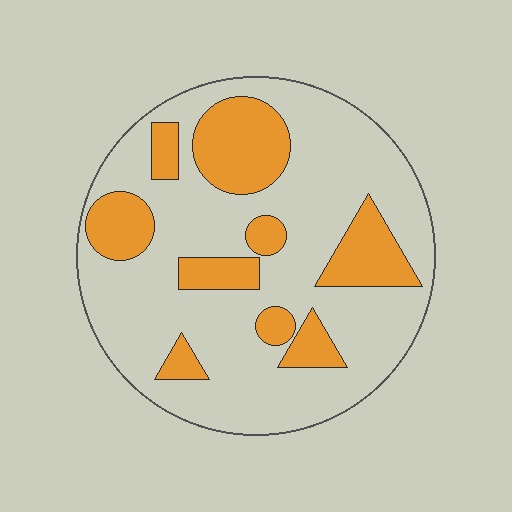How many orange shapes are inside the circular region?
9.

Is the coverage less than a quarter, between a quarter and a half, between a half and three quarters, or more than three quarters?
Between a quarter and a half.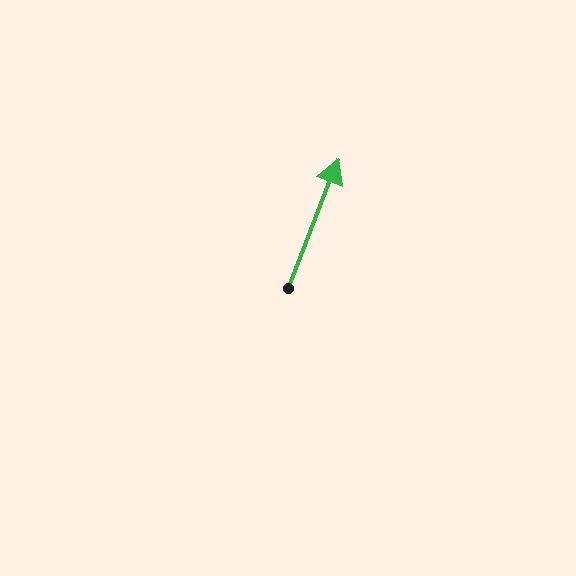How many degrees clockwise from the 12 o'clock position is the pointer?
Approximately 21 degrees.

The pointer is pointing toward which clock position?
Roughly 1 o'clock.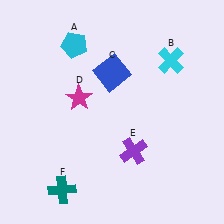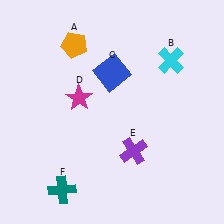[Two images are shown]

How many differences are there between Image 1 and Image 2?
There is 1 difference between the two images.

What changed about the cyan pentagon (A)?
In Image 1, A is cyan. In Image 2, it changed to orange.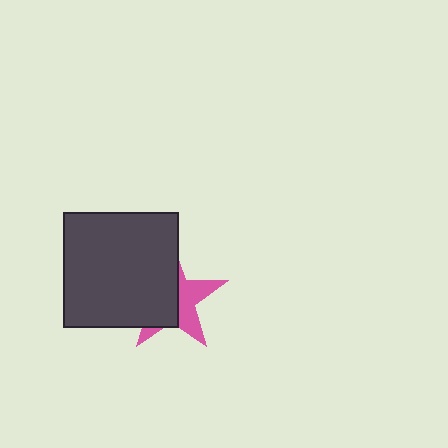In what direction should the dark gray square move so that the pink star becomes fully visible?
The dark gray square should move left. That is the shortest direction to clear the overlap and leave the pink star fully visible.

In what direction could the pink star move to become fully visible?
The pink star could move right. That would shift it out from behind the dark gray square entirely.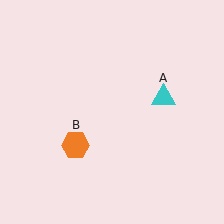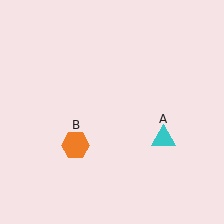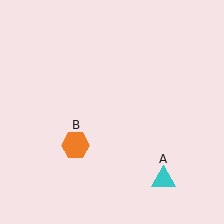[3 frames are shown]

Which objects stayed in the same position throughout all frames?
Orange hexagon (object B) remained stationary.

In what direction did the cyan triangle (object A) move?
The cyan triangle (object A) moved down.